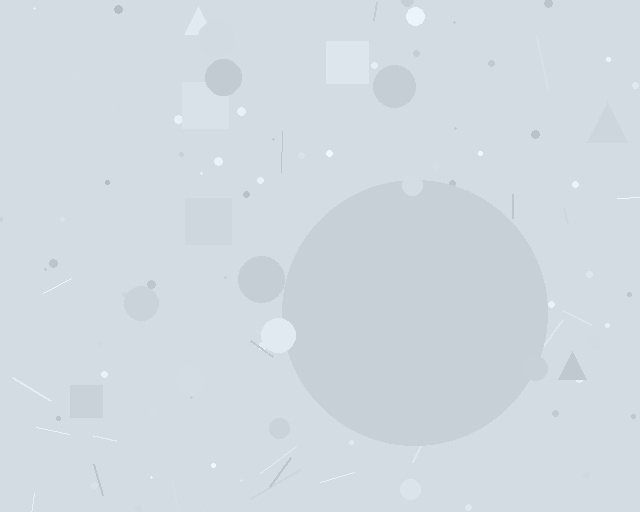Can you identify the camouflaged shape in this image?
The camouflaged shape is a circle.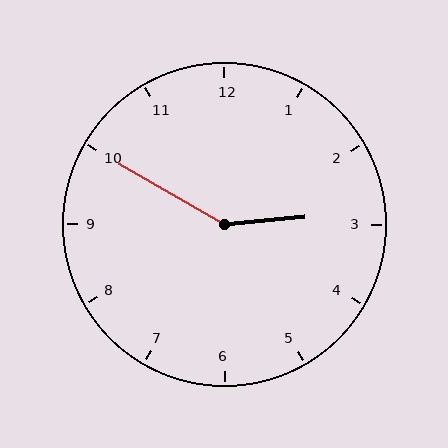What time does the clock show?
2:50.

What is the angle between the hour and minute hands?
Approximately 145 degrees.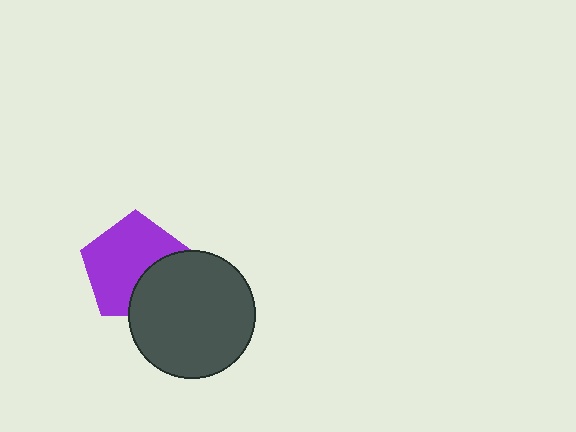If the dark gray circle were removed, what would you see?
You would see the complete purple pentagon.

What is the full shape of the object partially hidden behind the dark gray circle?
The partially hidden object is a purple pentagon.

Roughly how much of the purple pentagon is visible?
Most of it is visible (roughly 68%).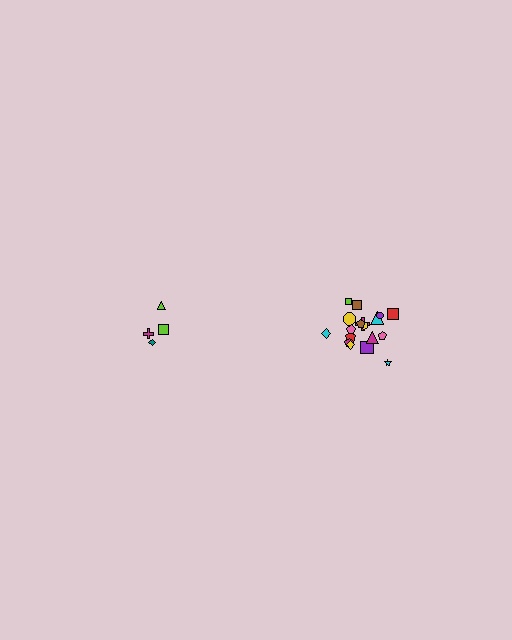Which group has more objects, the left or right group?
The right group.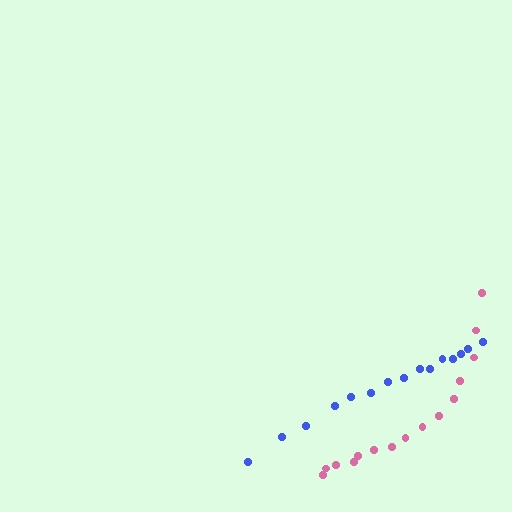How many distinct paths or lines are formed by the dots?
There are 2 distinct paths.